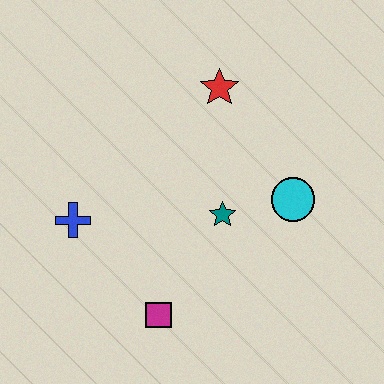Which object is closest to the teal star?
The cyan circle is closest to the teal star.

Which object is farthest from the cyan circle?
The blue cross is farthest from the cyan circle.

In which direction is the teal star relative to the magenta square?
The teal star is above the magenta square.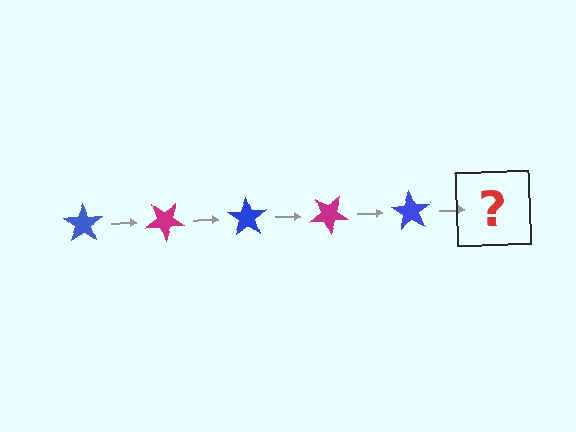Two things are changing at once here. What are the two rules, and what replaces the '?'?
The two rules are that it rotates 35 degrees each step and the color cycles through blue and magenta. The '?' should be a magenta star, rotated 175 degrees from the start.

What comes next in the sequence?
The next element should be a magenta star, rotated 175 degrees from the start.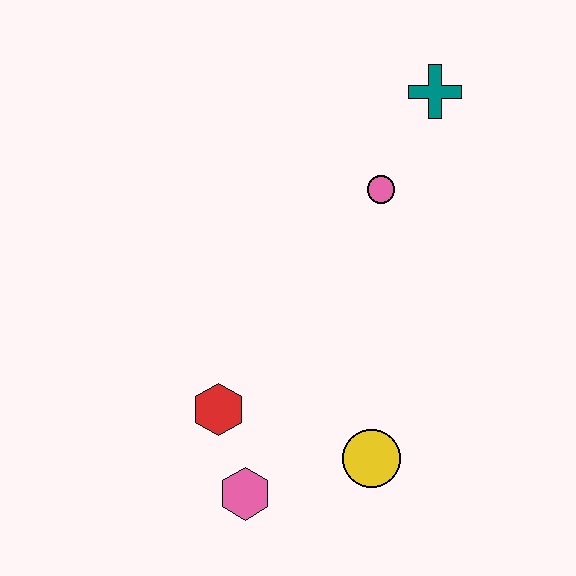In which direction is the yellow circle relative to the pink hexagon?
The yellow circle is to the right of the pink hexagon.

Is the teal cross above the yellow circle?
Yes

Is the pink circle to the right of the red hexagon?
Yes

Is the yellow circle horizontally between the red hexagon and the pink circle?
Yes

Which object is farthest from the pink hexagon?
The teal cross is farthest from the pink hexagon.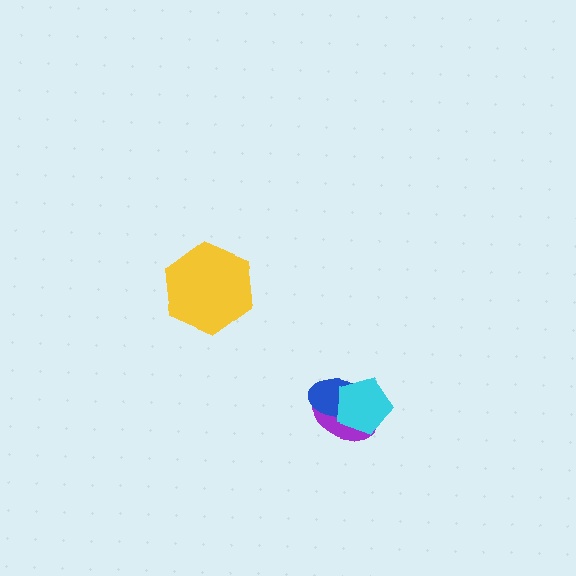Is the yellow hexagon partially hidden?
No, no other shape covers it.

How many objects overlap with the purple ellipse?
2 objects overlap with the purple ellipse.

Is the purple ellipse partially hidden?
Yes, it is partially covered by another shape.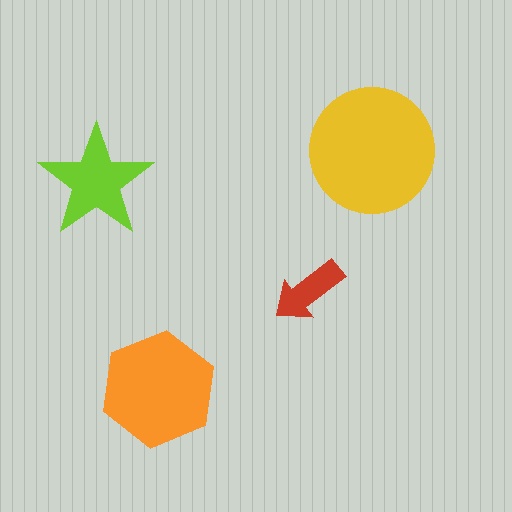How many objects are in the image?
There are 4 objects in the image.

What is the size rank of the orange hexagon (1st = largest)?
2nd.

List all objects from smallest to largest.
The red arrow, the lime star, the orange hexagon, the yellow circle.